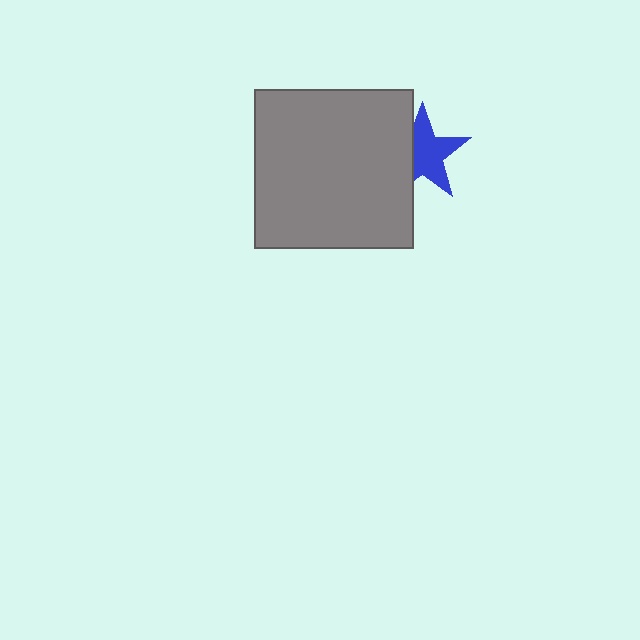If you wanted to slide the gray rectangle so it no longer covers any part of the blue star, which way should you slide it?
Slide it left — that is the most direct way to separate the two shapes.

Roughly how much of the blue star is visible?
Most of it is visible (roughly 67%).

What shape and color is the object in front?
The object in front is a gray rectangle.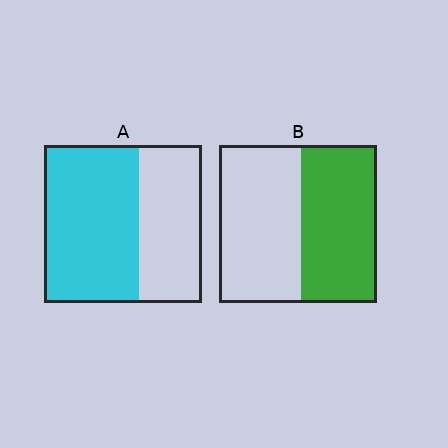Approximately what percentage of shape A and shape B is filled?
A is approximately 60% and B is approximately 50%.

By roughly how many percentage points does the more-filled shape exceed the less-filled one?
By roughly 10 percentage points (A over B).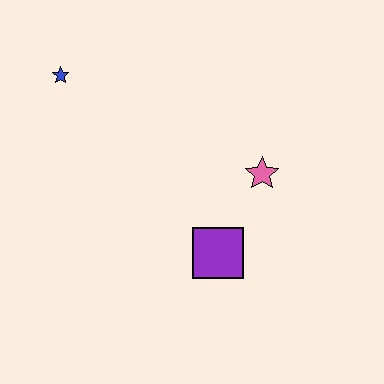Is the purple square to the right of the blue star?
Yes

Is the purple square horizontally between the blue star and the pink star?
Yes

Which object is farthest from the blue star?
The purple square is farthest from the blue star.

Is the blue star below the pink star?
No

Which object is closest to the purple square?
The pink star is closest to the purple square.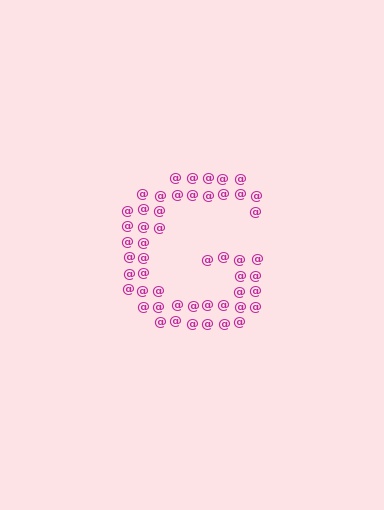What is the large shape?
The large shape is the letter G.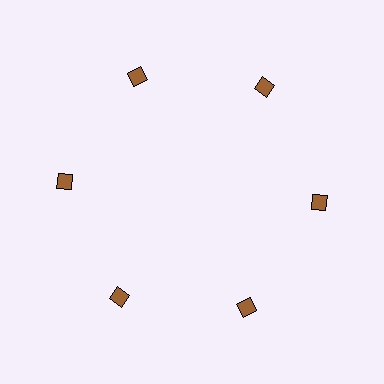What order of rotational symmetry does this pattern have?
This pattern has 6-fold rotational symmetry.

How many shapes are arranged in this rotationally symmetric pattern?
There are 6 shapes, arranged in 6 groups of 1.